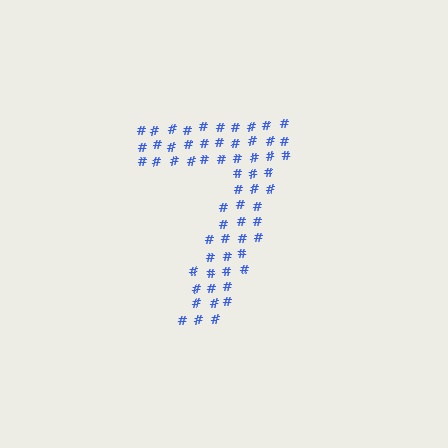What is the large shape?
The large shape is the digit 7.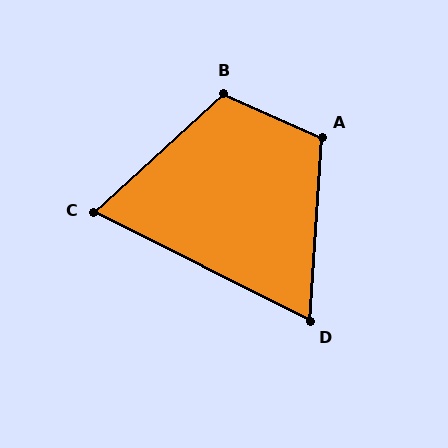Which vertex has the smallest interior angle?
D, at approximately 67 degrees.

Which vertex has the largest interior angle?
B, at approximately 113 degrees.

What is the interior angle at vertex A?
Approximately 111 degrees (obtuse).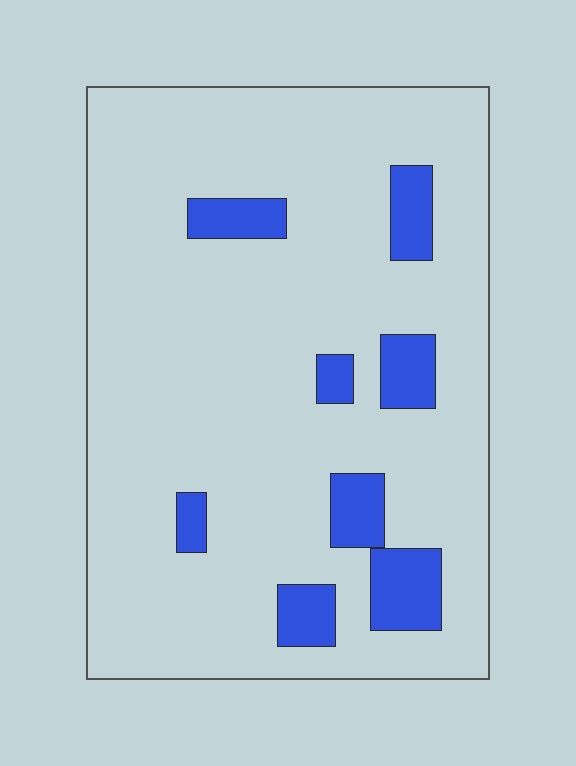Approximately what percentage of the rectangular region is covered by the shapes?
Approximately 15%.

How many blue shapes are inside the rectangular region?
8.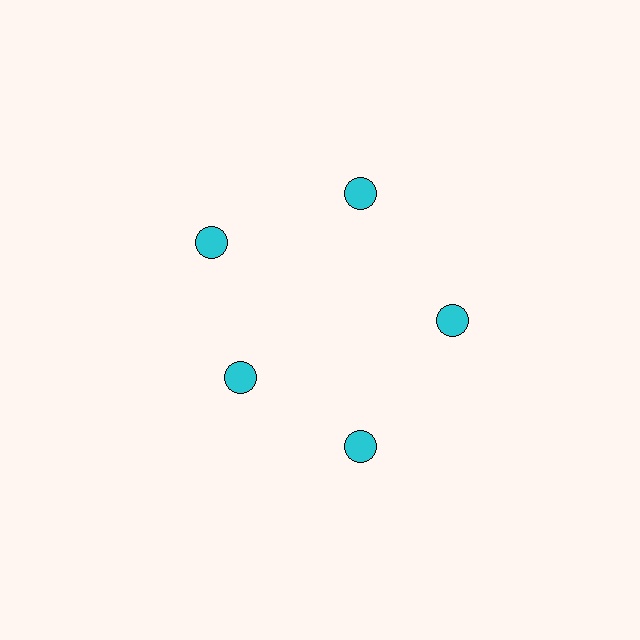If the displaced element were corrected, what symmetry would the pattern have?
It would have 5-fold rotational symmetry — the pattern would map onto itself every 72 degrees.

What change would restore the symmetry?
The symmetry would be restored by moving it outward, back onto the ring so that all 5 circles sit at equal angles and equal distance from the center.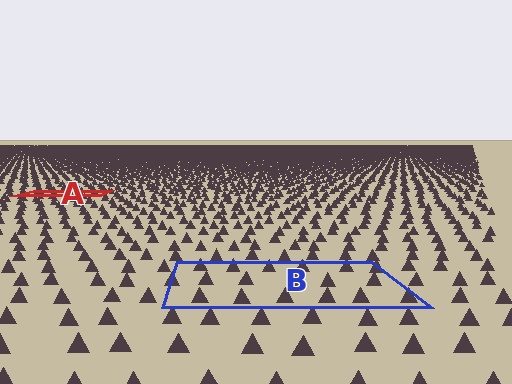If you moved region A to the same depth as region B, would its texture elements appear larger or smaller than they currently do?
They would appear larger. At a closer depth, the same texture elements are projected at a bigger on-screen size.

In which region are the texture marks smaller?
The texture marks are smaller in region A, because it is farther away.